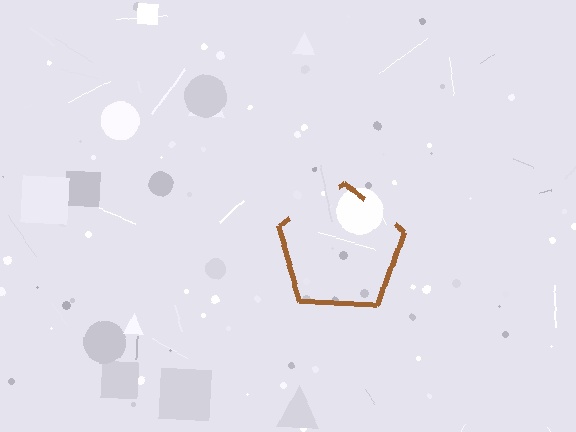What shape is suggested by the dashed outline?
The dashed outline suggests a pentagon.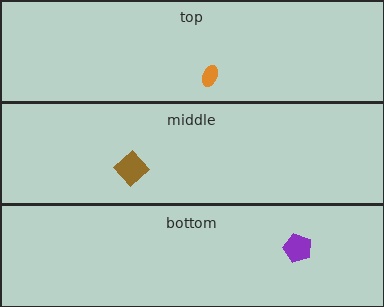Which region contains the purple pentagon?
The bottom region.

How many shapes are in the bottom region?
1.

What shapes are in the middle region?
The brown diamond.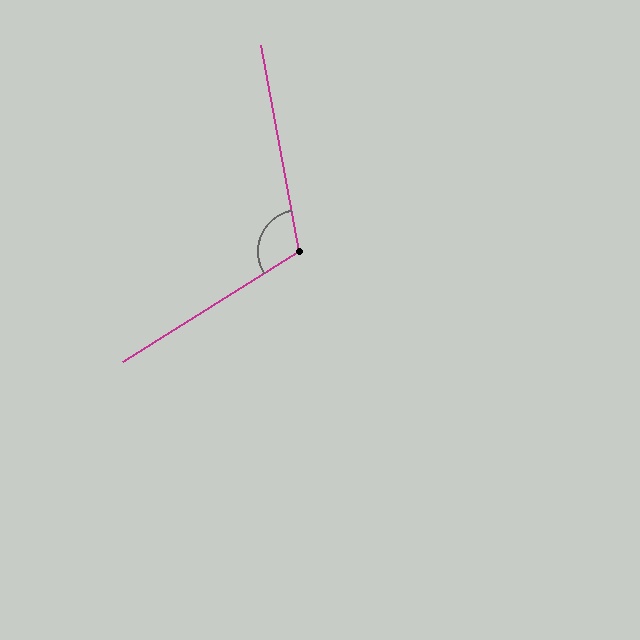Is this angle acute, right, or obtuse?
It is obtuse.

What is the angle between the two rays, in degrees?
Approximately 112 degrees.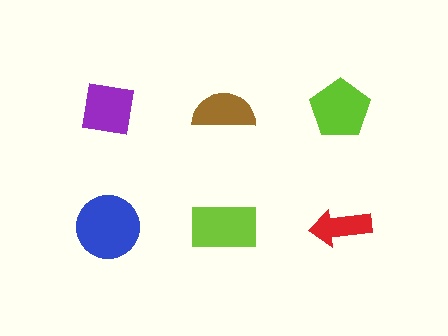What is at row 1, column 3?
A lime pentagon.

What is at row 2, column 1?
A blue circle.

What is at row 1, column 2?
A brown semicircle.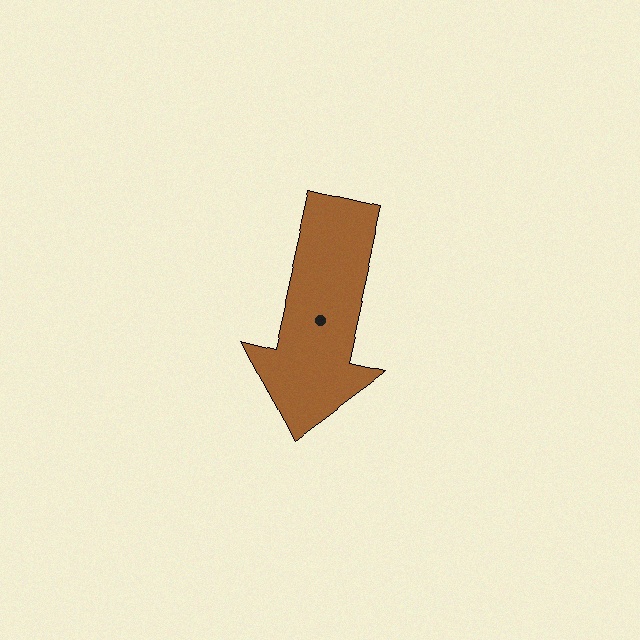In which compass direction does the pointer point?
South.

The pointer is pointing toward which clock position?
Roughly 6 o'clock.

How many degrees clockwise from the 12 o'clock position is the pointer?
Approximately 193 degrees.